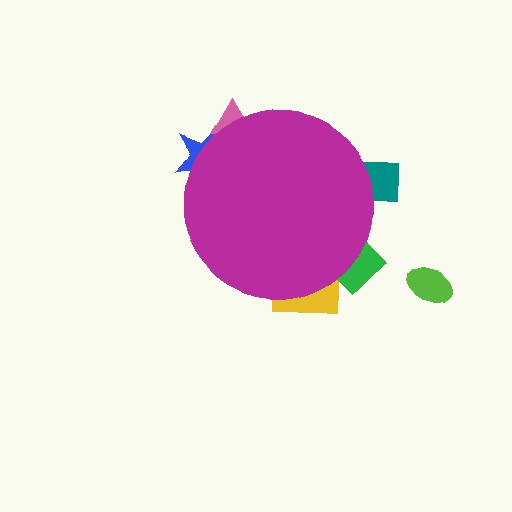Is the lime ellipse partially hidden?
No, the lime ellipse is fully visible.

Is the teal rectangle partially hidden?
Yes, the teal rectangle is partially hidden behind the magenta circle.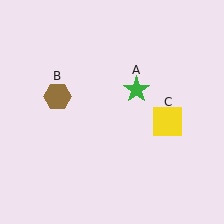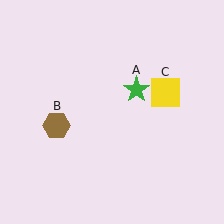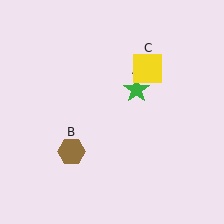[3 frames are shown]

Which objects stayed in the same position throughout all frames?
Green star (object A) remained stationary.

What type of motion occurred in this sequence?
The brown hexagon (object B), yellow square (object C) rotated counterclockwise around the center of the scene.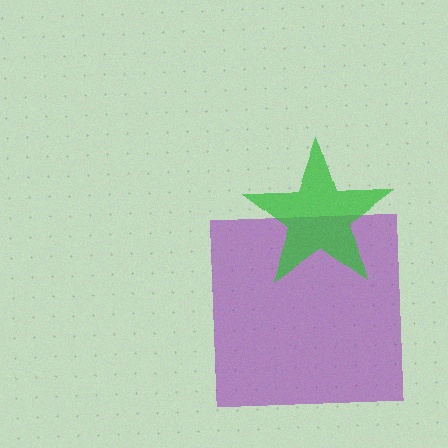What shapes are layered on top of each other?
The layered shapes are: a purple square, a green star.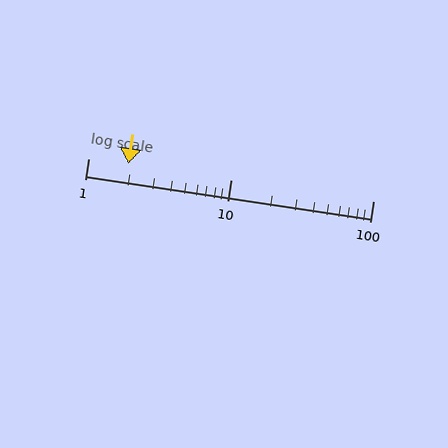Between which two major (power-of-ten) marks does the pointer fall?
The pointer is between 1 and 10.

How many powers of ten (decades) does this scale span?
The scale spans 2 decades, from 1 to 100.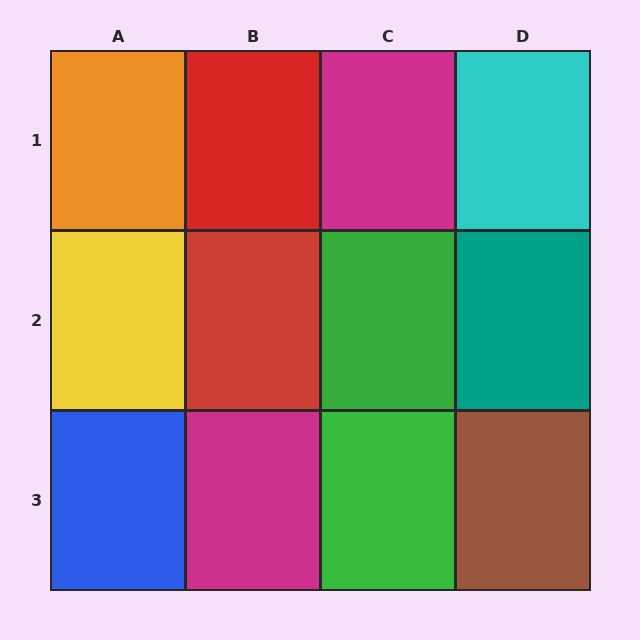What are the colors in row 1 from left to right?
Orange, red, magenta, cyan.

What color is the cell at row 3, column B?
Magenta.